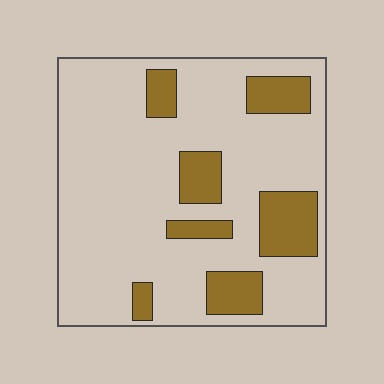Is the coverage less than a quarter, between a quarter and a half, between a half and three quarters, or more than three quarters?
Less than a quarter.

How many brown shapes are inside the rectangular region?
7.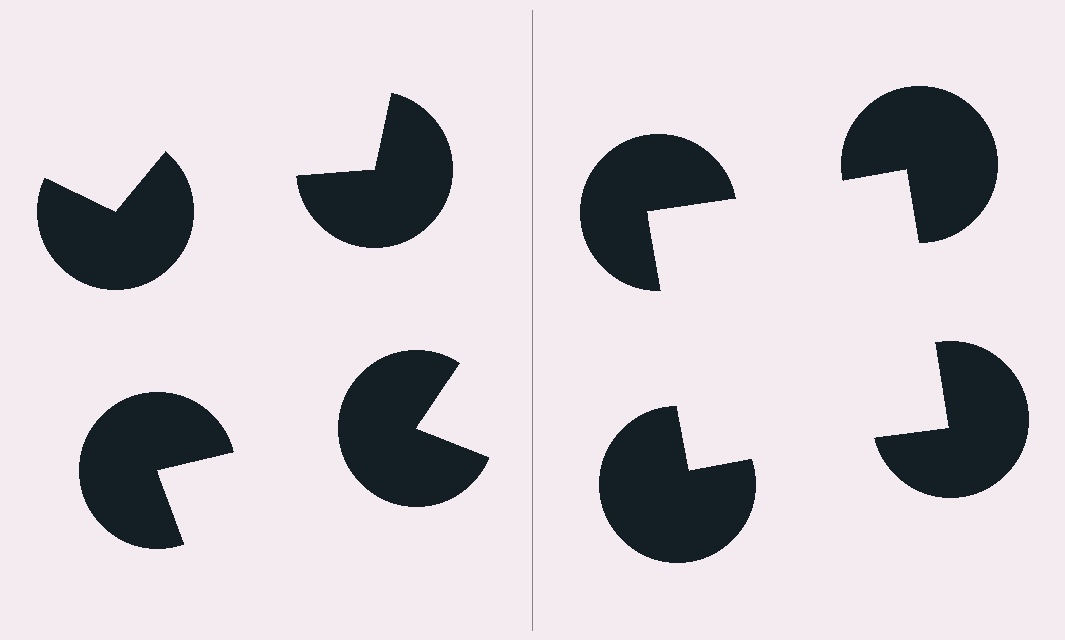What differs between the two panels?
The pac-man discs are positioned identically on both sides; only the wedge orientations differ. On the right they align to a square; on the left they are misaligned.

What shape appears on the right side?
An illusory square.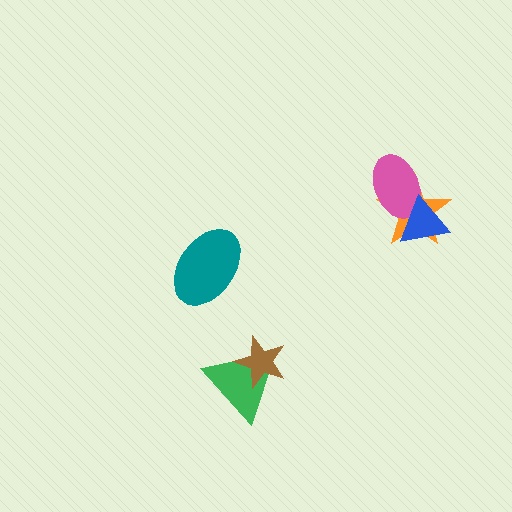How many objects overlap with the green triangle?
1 object overlaps with the green triangle.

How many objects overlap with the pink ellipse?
2 objects overlap with the pink ellipse.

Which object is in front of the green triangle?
The brown star is in front of the green triangle.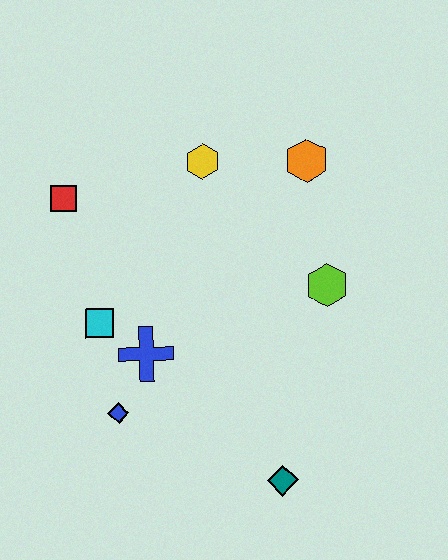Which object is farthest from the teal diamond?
The red square is farthest from the teal diamond.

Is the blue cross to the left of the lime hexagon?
Yes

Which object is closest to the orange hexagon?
The yellow hexagon is closest to the orange hexagon.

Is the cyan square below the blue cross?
No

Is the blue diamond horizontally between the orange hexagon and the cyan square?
Yes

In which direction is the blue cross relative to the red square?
The blue cross is below the red square.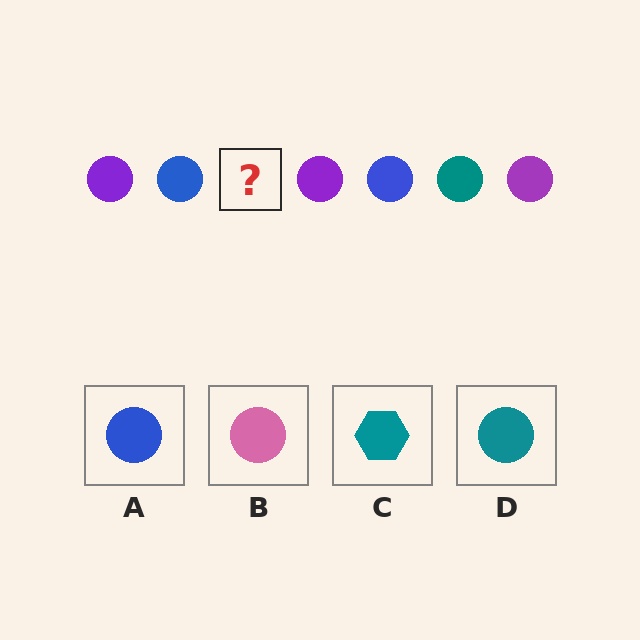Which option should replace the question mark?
Option D.